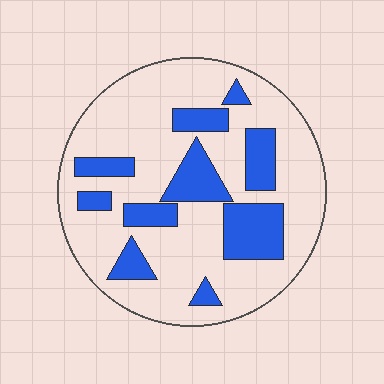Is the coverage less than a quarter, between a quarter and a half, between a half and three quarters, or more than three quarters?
Between a quarter and a half.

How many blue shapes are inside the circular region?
10.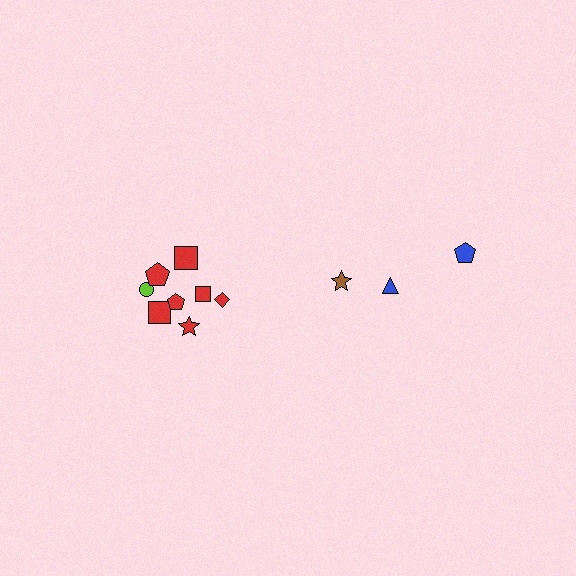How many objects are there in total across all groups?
There are 11 objects.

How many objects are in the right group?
There are 3 objects.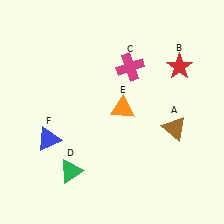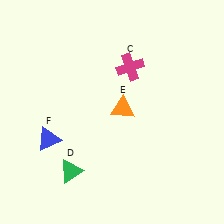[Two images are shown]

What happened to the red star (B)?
The red star (B) was removed in Image 2. It was in the top-right area of Image 1.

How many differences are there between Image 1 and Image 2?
There are 2 differences between the two images.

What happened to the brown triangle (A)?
The brown triangle (A) was removed in Image 2. It was in the bottom-right area of Image 1.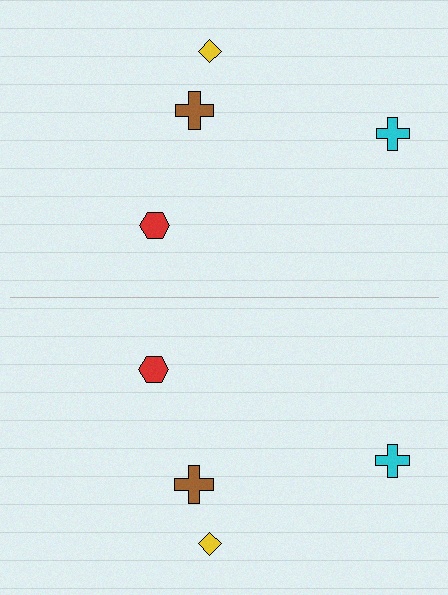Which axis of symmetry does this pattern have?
The pattern has a horizontal axis of symmetry running through the center of the image.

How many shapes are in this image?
There are 8 shapes in this image.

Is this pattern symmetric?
Yes, this pattern has bilateral (reflection) symmetry.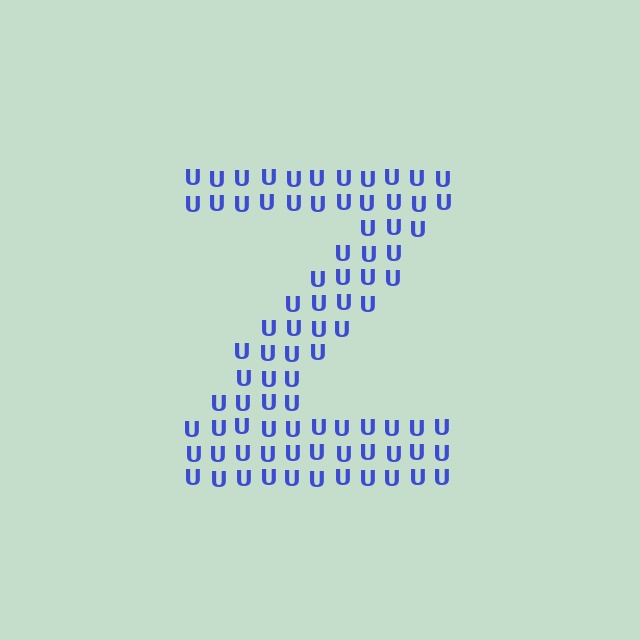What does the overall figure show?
The overall figure shows the letter Z.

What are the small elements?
The small elements are letter U's.